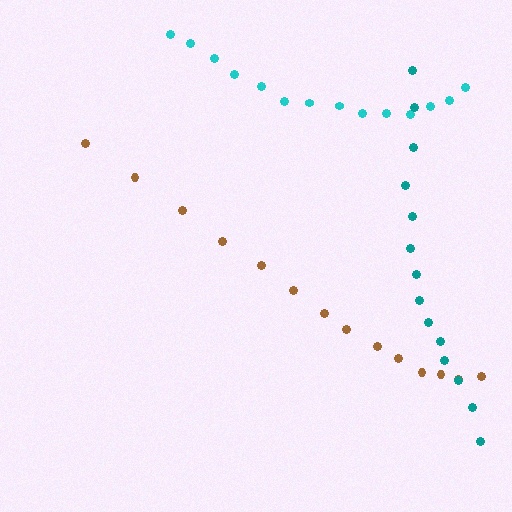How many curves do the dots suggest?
There are 3 distinct paths.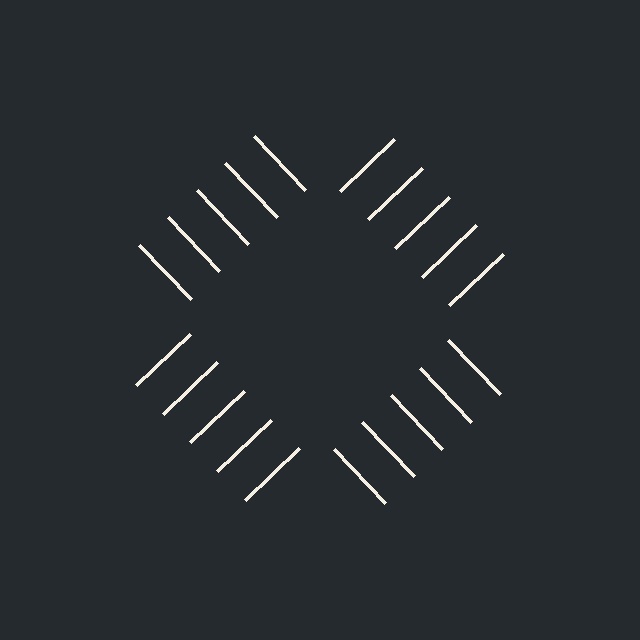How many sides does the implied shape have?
4 sides — the line-ends trace a square.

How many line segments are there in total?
20 — 5 along each of the 4 edges.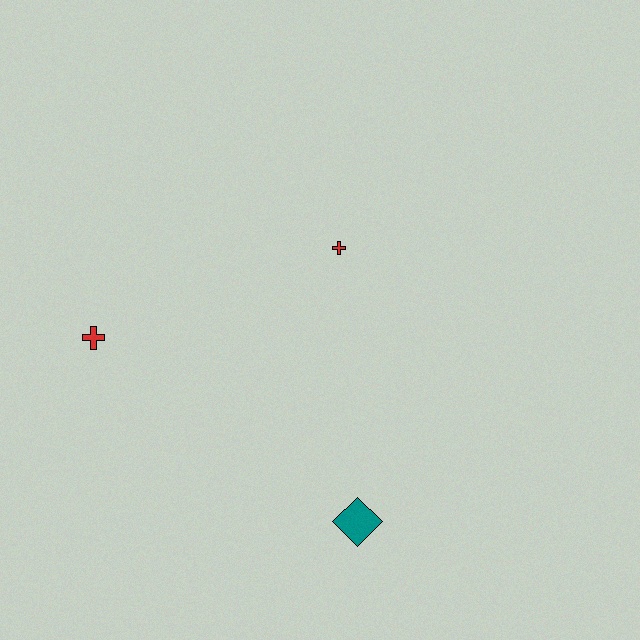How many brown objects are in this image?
There are no brown objects.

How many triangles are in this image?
There are no triangles.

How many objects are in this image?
There are 3 objects.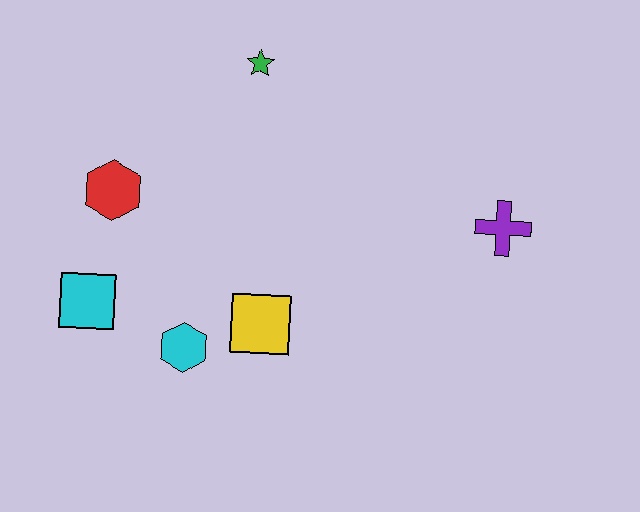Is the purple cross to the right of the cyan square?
Yes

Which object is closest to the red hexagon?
The cyan square is closest to the red hexagon.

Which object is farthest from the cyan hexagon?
The purple cross is farthest from the cyan hexagon.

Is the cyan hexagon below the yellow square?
Yes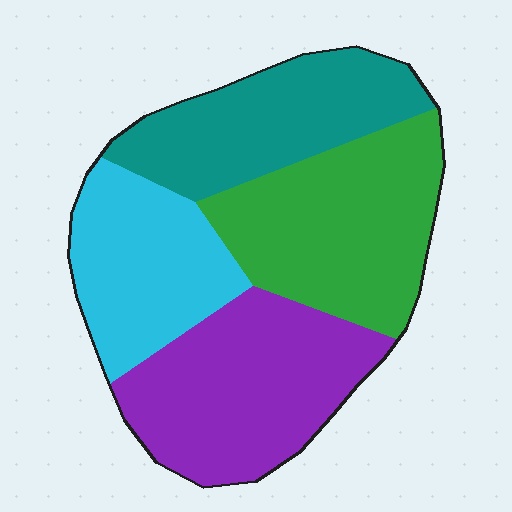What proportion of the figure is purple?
Purple takes up about one quarter (1/4) of the figure.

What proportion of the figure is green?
Green takes up between a quarter and a half of the figure.